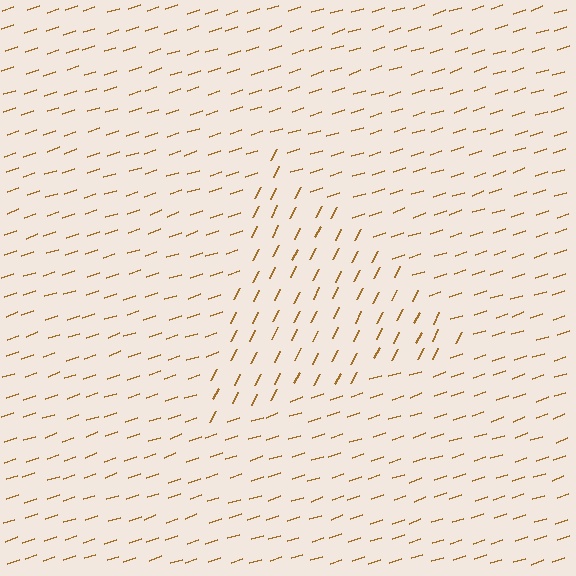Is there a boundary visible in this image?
Yes, there is a texture boundary formed by a change in line orientation.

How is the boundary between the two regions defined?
The boundary is defined purely by a change in line orientation (approximately 45 degrees difference). All lines are the same color and thickness.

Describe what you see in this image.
The image is filled with small brown line segments. A triangle region in the image has lines oriented differently from the surrounding lines, creating a visible texture boundary.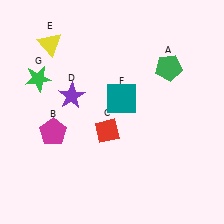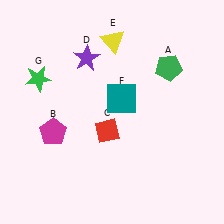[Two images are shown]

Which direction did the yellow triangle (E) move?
The yellow triangle (E) moved right.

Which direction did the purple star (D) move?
The purple star (D) moved up.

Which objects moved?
The objects that moved are: the purple star (D), the yellow triangle (E).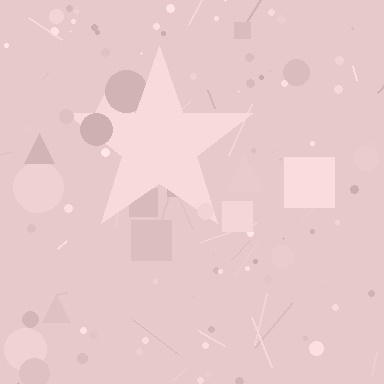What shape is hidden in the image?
A star is hidden in the image.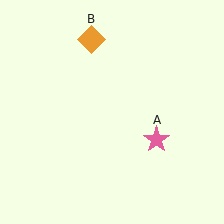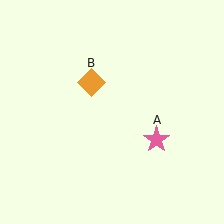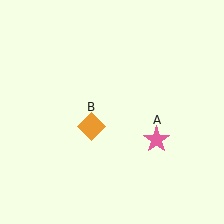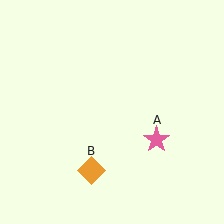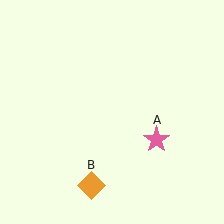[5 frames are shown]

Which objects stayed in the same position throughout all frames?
Pink star (object A) remained stationary.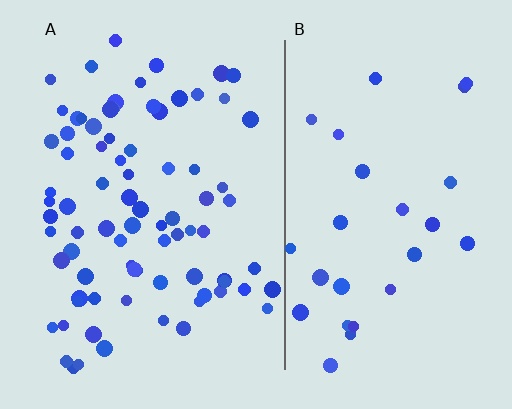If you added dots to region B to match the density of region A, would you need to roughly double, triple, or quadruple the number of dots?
Approximately triple.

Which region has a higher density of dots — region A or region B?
A (the left).